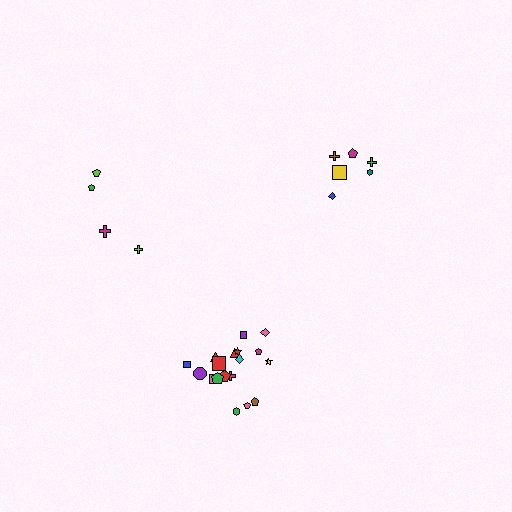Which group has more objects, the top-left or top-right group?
The top-right group.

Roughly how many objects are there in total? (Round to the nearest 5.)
Roughly 30 objects in total.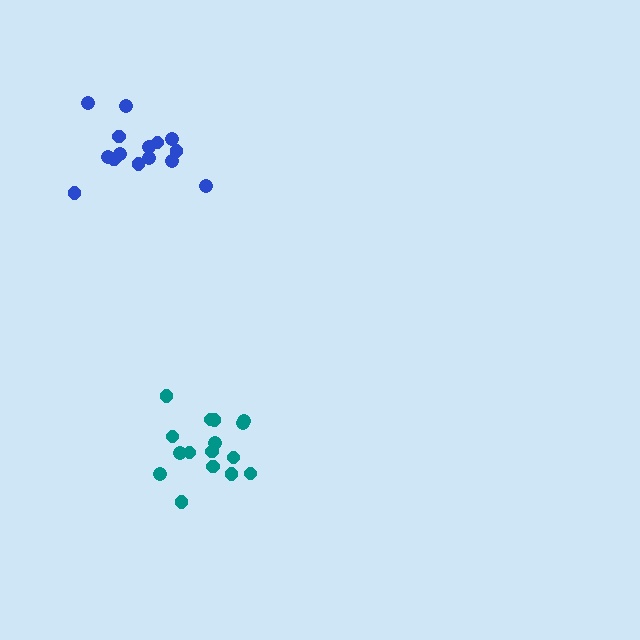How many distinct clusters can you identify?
There are 2 distinct clusters.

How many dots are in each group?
Group 1: 16 dots, Group 2: 15 dots (31 total).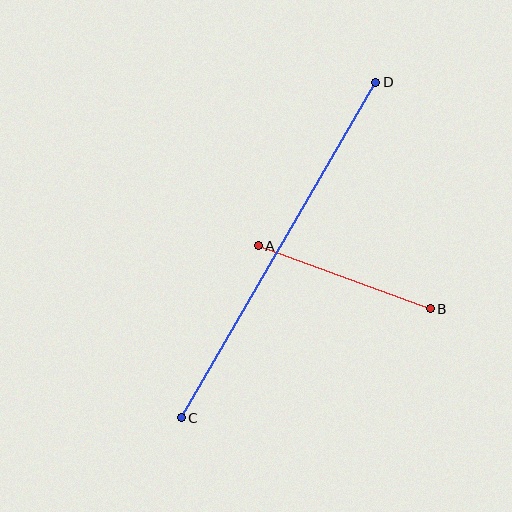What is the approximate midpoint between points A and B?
The midpoint is at approximately (344, 277) pixels.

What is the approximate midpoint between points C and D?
The midpoint is at approximately (278, 250) pixels.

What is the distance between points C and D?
The distance is approximately 388 pixels.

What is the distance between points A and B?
The distance is approximately 183 pixels.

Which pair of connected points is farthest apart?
Points C and D are farthest apart.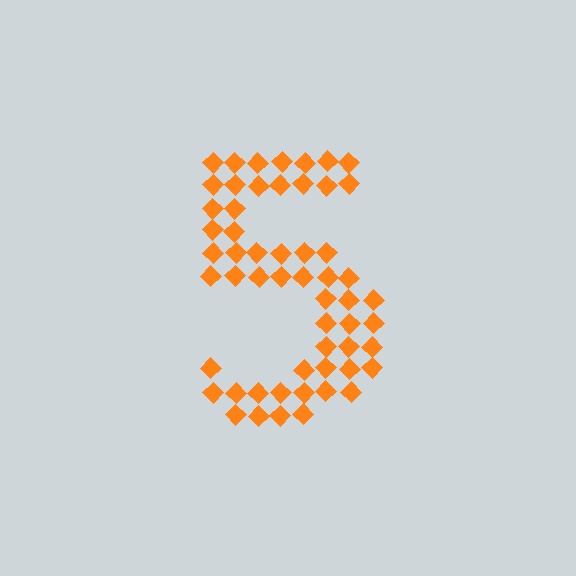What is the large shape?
The large shape is the digit 5.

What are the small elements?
The small elements are diamonds.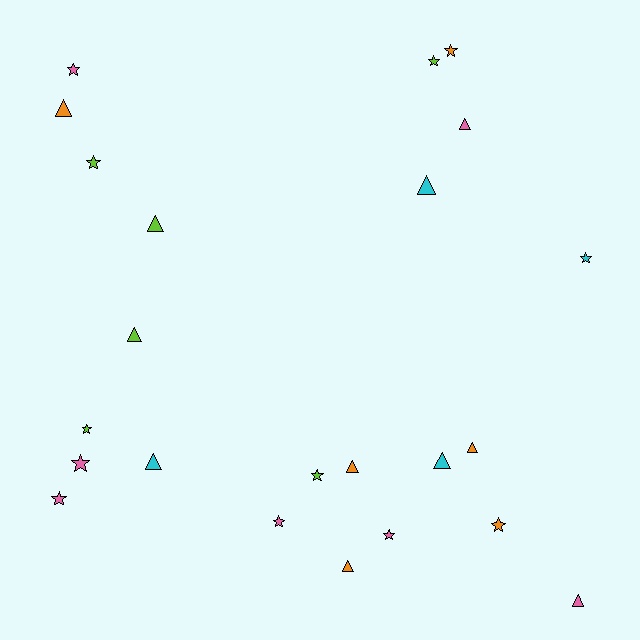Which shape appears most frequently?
Star, with 12 objects.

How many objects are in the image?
There are 23 objects.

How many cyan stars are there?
There is 1 cyan star.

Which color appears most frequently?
Pink, with 7 objects.